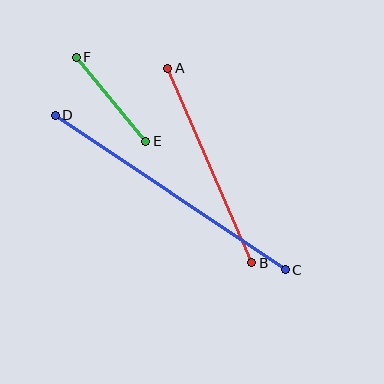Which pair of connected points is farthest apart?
Points C and D are farthest apart.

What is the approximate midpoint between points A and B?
The midpoint is at approximately (210, 165) pixels.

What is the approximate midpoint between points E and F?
The midpoint is at approximately (111, 99) pixels.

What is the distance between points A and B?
The distance is approximately 212 pixels.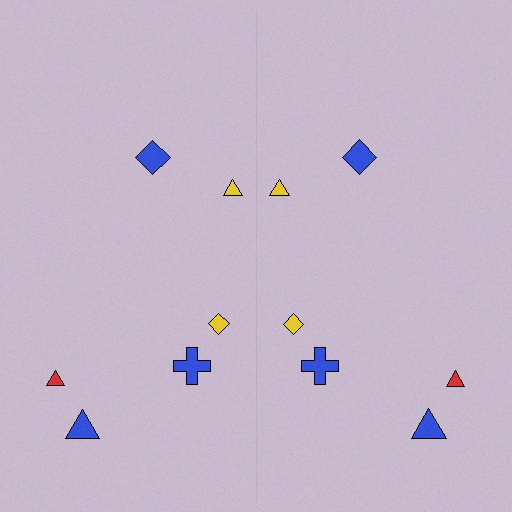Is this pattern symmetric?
Yes, this pattern has bilateral (reflection) symmetry.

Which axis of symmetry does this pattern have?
The pattern has a vertical axis of symmetry running through the center of the image.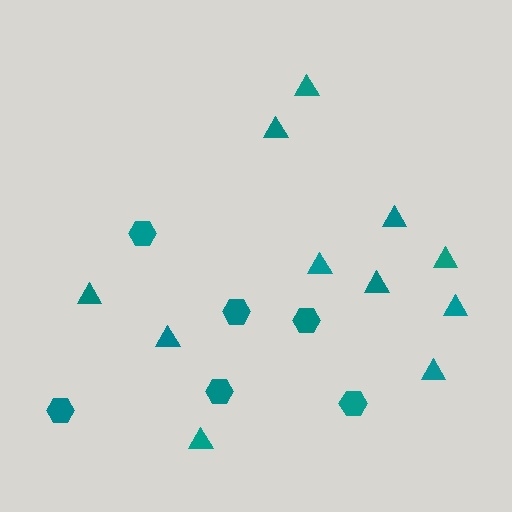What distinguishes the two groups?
There are 2 groups: one group of triangles (11) and one group of hexagons (6).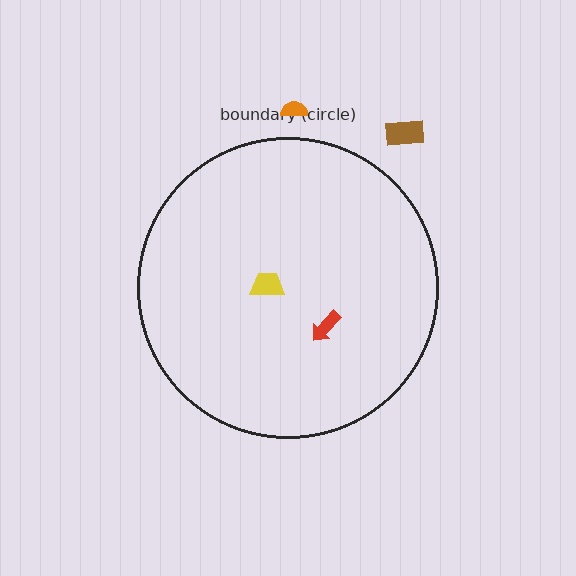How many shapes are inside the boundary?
2 inside, 2 outside.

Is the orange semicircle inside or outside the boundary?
Outside.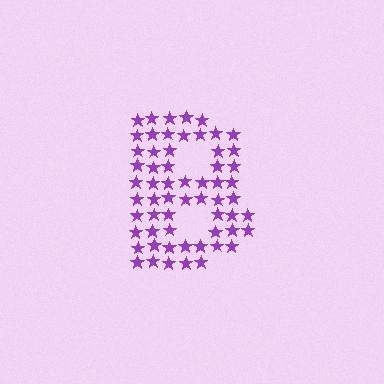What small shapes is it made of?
It is made of small stars.